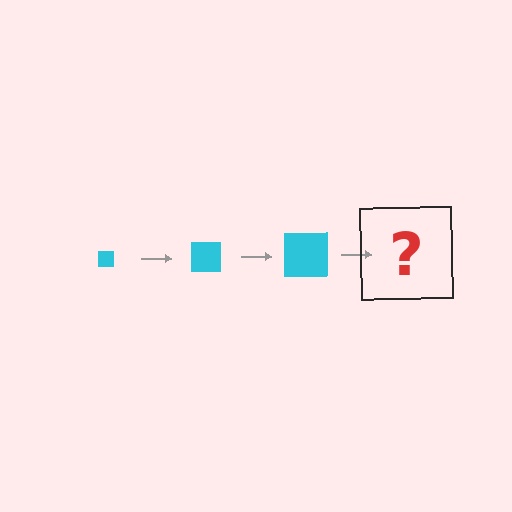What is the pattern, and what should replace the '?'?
The pattern is that the square gets progressively larger each step. The '?' should be a cyan square, larger than the previous one.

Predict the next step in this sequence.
The next step is a cyan square, larger than the previous one.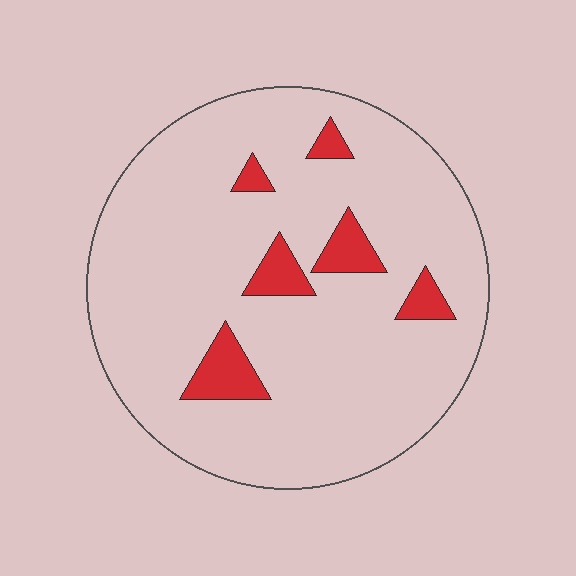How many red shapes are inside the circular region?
6.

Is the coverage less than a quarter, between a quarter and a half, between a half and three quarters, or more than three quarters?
Less than a quarter.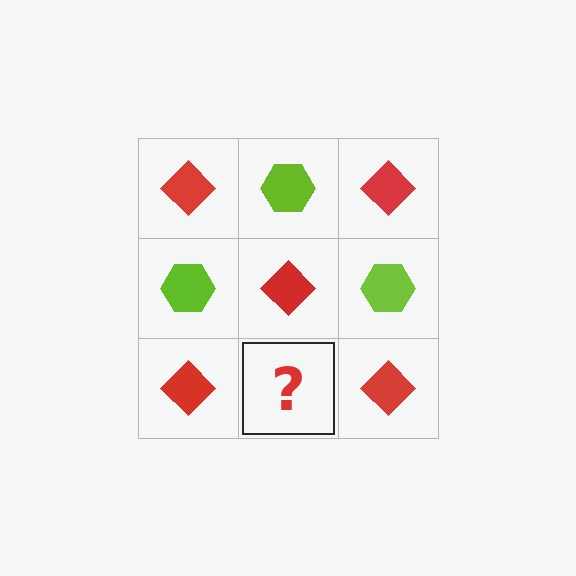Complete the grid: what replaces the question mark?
The question mark should be replaced with a lime hexagon.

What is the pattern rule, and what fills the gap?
The rule is that it alternates red diamond and lime hexagon in a checkerboard pattern. The gap should be filled with a lime hexagon.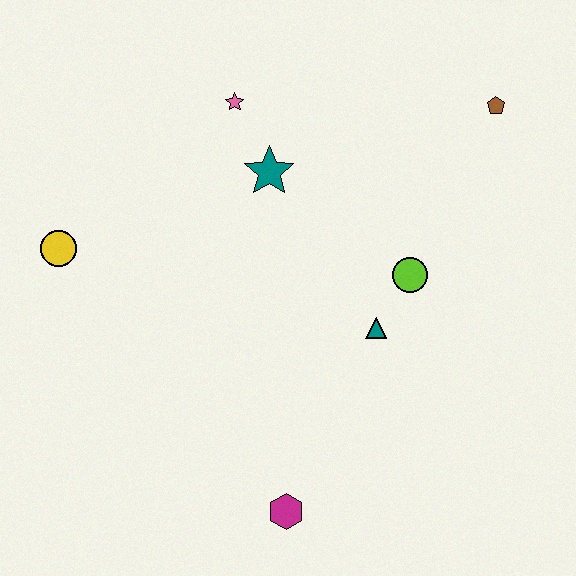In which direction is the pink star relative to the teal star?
The pink star is above the teal star.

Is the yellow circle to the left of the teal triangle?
Yes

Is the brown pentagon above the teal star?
Yes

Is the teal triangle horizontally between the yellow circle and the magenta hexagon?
No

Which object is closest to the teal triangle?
The lime circle is closest to the teal triangle.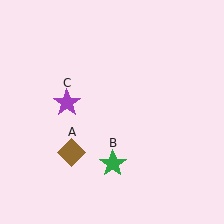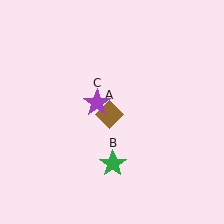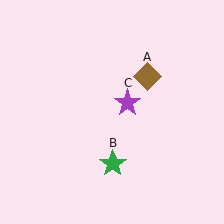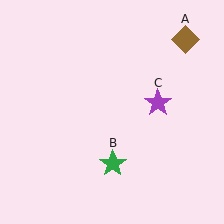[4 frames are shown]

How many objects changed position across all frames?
2 objects changed position: brown diamond (object A), purple star (object C).